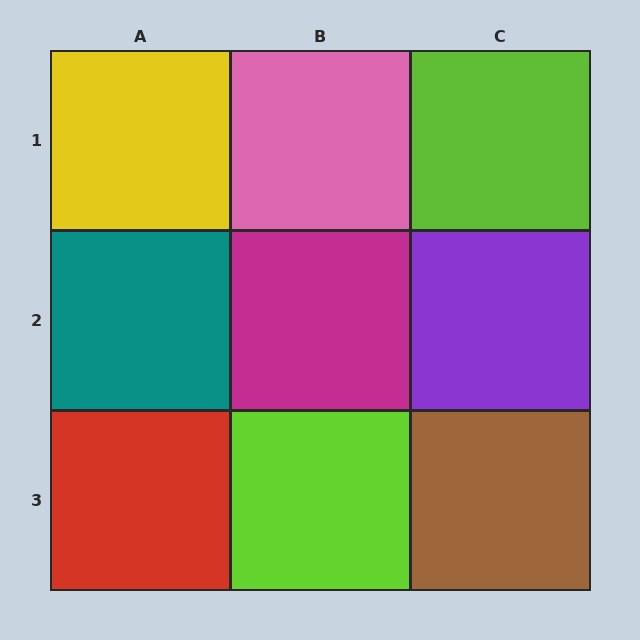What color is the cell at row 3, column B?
Lime.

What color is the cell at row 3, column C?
Brown.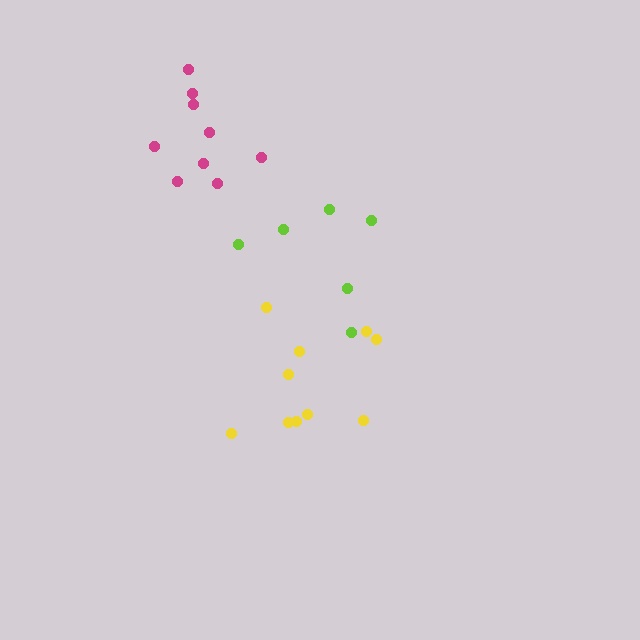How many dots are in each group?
Group 1: 6 dots, Group 2: 10 dots, Group 3: 9 dots (25 total).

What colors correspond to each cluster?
The clusters are colored: lime, yellow, magenta.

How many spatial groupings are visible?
There are 3 spatial groupings.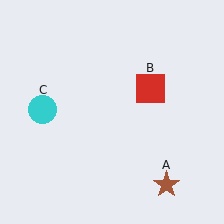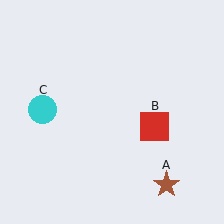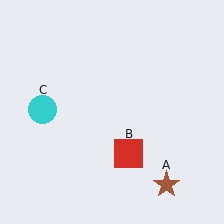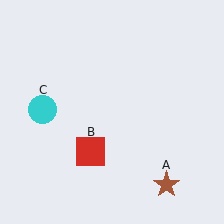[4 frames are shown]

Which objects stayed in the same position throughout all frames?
Brown star (object A) and cyan circle (object C) remained stationary.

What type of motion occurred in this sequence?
The red square (object B) rotated clockwise around the center of the scene.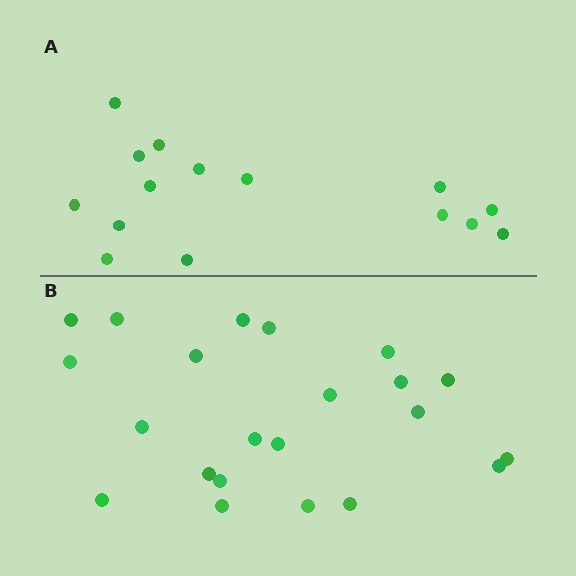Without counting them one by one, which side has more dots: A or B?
Region B (the bottom region) has more dots.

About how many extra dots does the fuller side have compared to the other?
Region B has roughly 8 or so more dots than region A.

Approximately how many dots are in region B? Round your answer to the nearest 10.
About 20 dots. (The exact count is 22, which rounds to 20.)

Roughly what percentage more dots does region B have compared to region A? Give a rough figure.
About 45% more.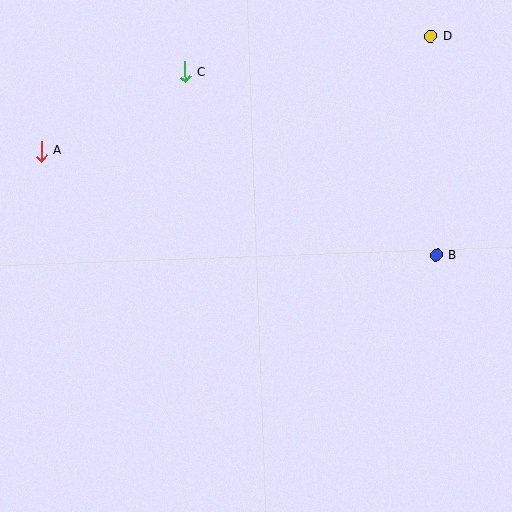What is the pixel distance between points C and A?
The distance between C and A is 163 pixels.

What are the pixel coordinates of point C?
Point C is at (185, 72).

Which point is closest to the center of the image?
Point B at (436, 255) is closest to the center.